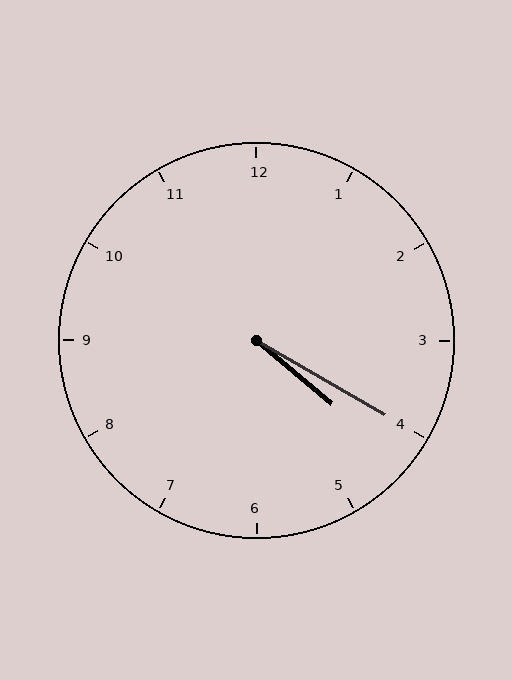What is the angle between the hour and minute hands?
Approximately 10 degrees.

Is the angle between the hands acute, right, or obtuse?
It is acute.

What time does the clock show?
4:20.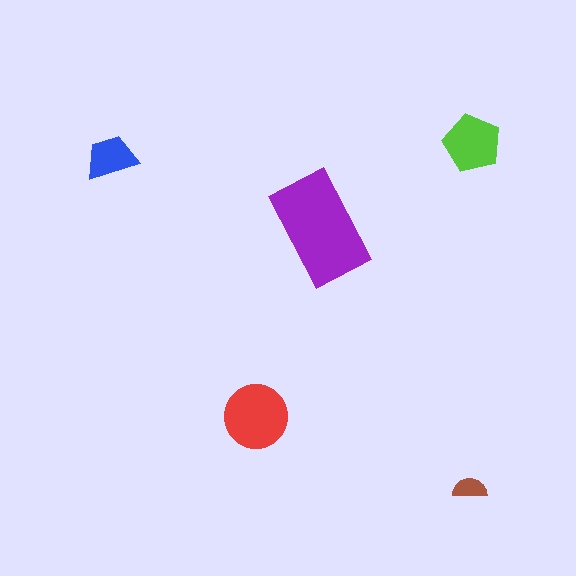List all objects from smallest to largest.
The brown semicircle, the blue trapezoid, the lime pentagon, the red circle, the purple rectangle.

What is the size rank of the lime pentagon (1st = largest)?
3rd.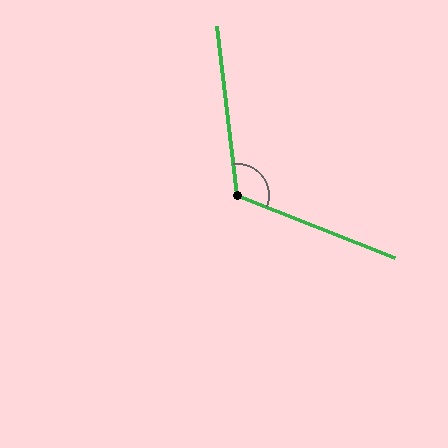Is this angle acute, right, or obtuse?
It is obtuse.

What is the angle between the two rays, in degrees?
Approximately 118 degrees.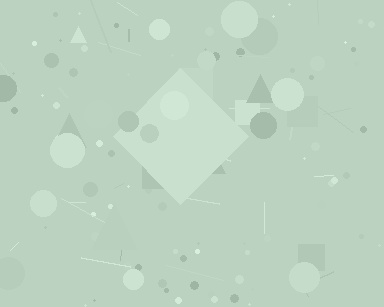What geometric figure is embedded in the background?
A diamond is embedded in the background.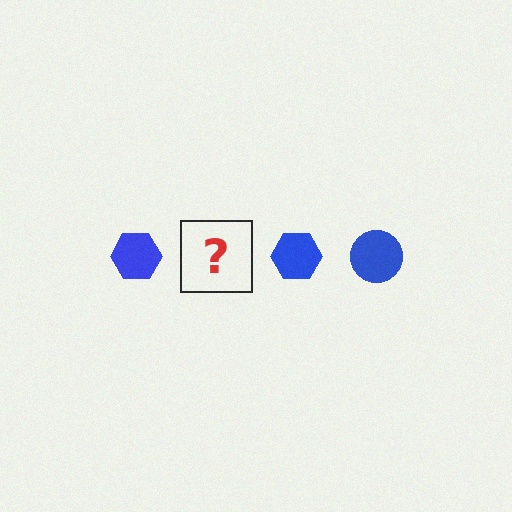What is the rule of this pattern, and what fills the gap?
The rule is that the pattern cycles through hexagon, circle shapes in blue. The gap should be filled with a blue circle.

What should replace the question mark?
The question mark should be replaced with a blue circle.